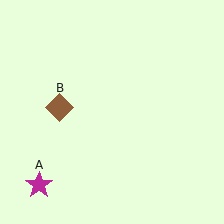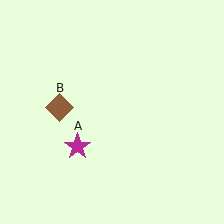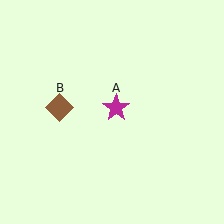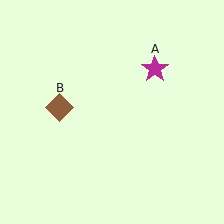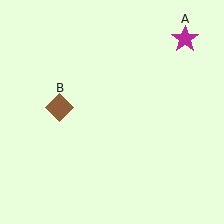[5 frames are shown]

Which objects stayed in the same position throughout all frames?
Brown diamond (object B) remained stationary.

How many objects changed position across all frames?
1 object changed position: magenta star (object A).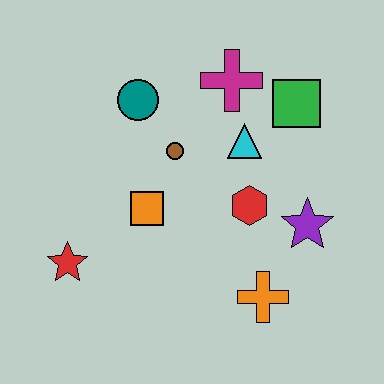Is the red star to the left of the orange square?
Yes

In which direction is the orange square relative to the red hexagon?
The orange square is to the left of the red hexagon.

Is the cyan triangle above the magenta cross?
No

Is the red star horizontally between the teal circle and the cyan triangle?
No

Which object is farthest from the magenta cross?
The red star is farthest from the magenta cross.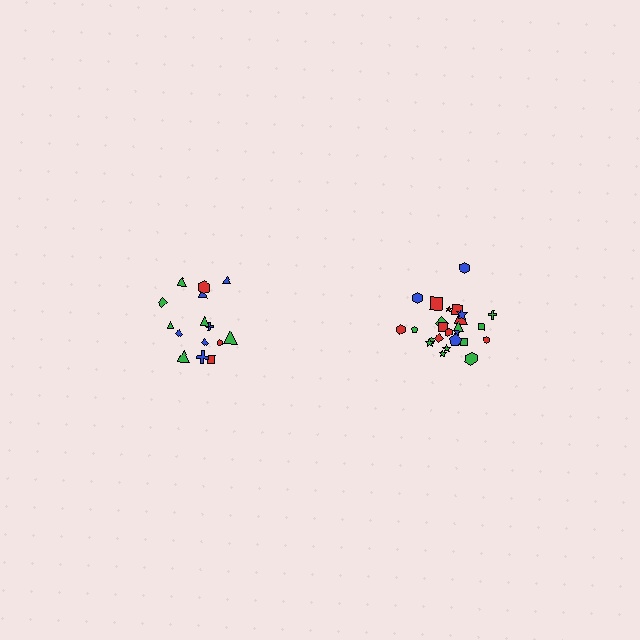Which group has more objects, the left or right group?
The right group.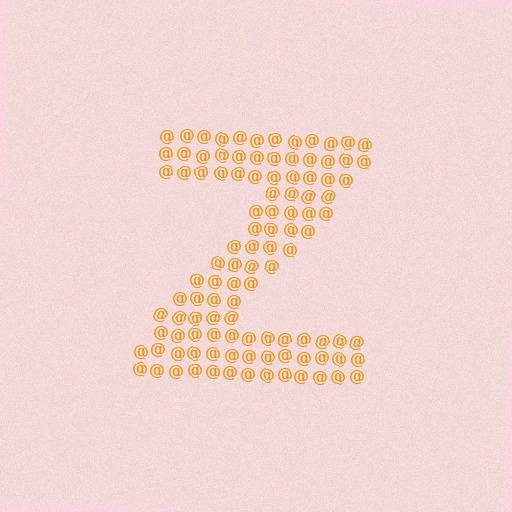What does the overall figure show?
The overall figure shows the letter Z.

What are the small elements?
The small elements are at signs.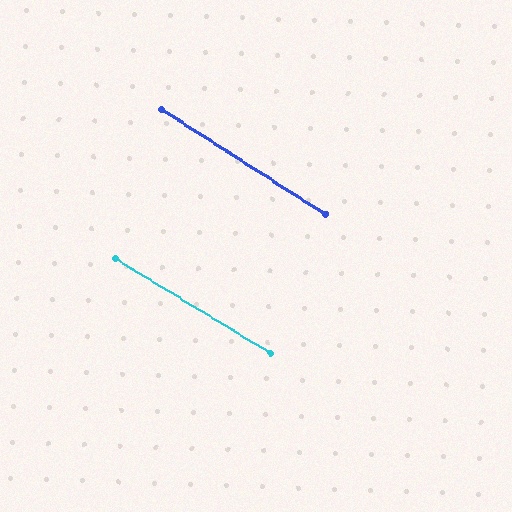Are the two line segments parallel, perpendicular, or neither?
Parallel — their directions differ by only 1.2°.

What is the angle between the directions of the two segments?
Approximately 1 degree.